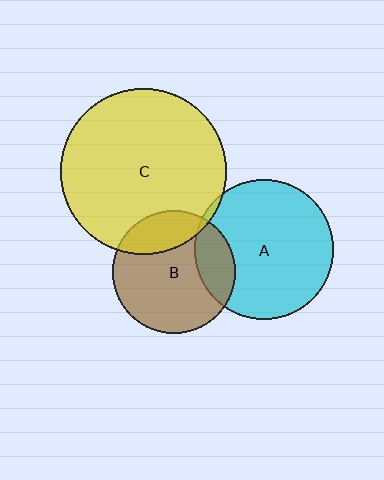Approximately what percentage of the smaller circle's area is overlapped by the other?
Approximately 20%.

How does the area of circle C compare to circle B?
Approximately 1.8 times.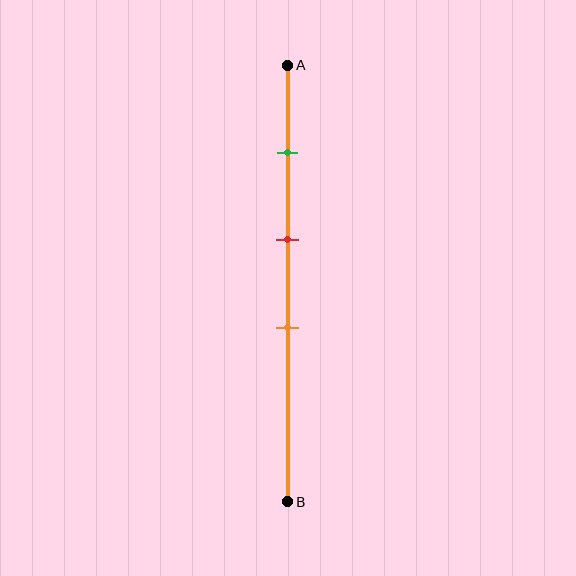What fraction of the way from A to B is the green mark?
The green mark is approximately 20% (0.2) of the way from A to B.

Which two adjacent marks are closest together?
The red and orange marks are the closest adjacent pair.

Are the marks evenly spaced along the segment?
Yes, the marks are approximately evenly spaced.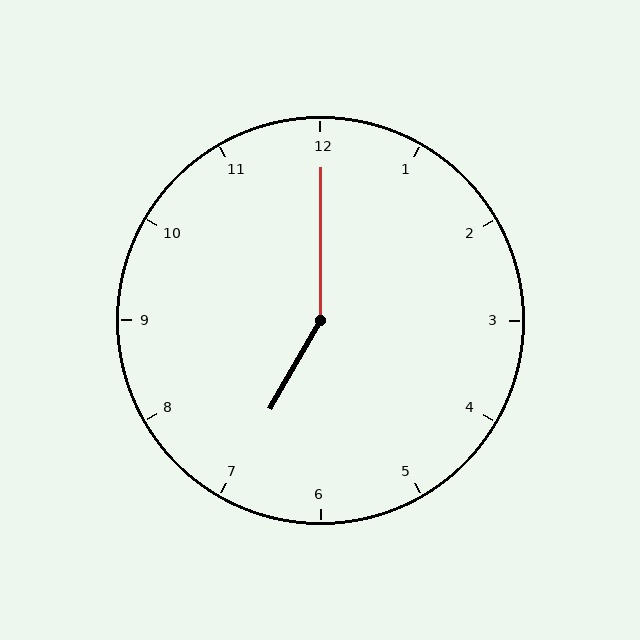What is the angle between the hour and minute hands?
Approximately 150 degrees.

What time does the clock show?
7:00.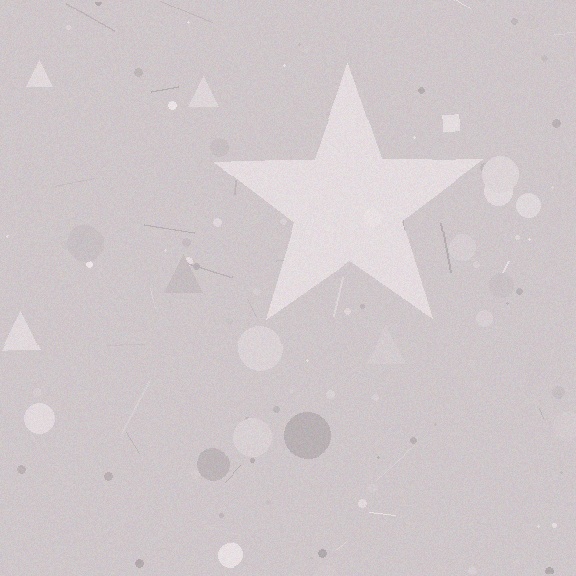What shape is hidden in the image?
A star is hidden in the image.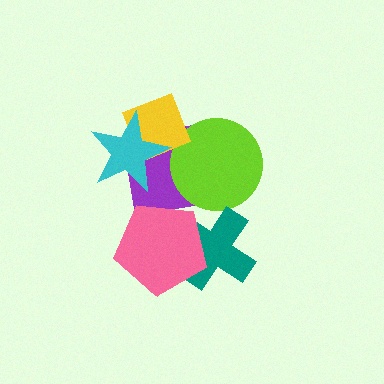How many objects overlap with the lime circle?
2 objects overlap with the lime circle.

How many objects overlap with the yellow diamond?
3 objects overlap with the yellow diamond.